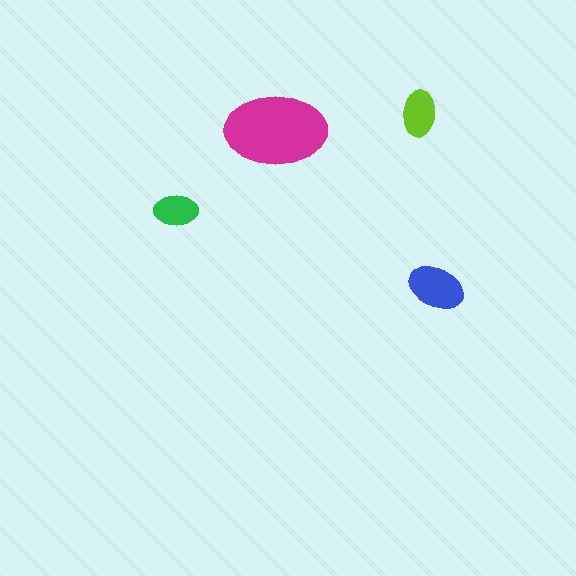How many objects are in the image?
There are 4 objects in the image.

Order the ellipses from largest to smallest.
the magenta one, the blue one, the lime one, the green one.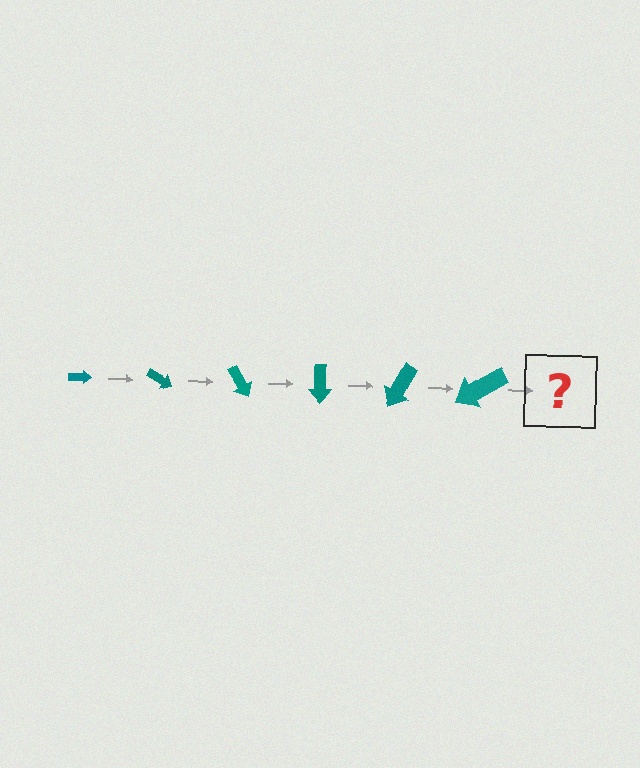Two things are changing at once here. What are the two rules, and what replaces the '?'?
The two rules are that the arrow grows larger each step and it rotates 30 degrees each step. The '?' should be an arrow, larger than the previous one and rotated 180 degrees from the start.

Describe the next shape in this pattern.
It should be an arrow, larger than the previous one and rotated 180 degrees from the start.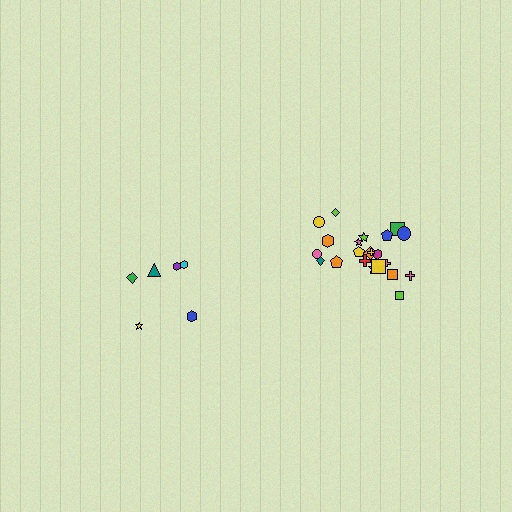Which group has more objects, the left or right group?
The right group.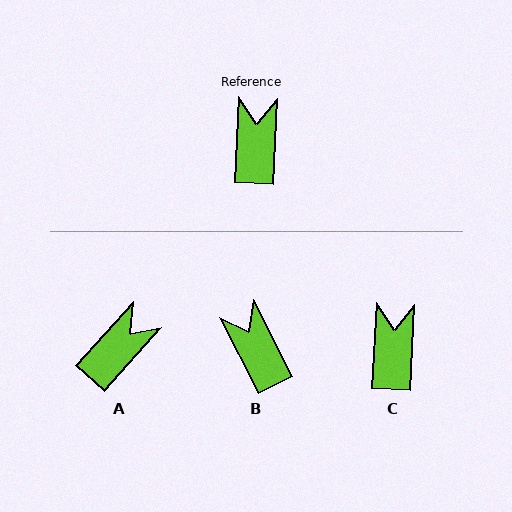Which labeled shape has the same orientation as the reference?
C.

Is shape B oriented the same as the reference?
No, it is off by about 30 degrees.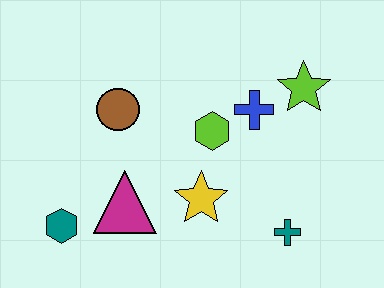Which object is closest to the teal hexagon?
The magenta triangle is closest to the teal hexagon.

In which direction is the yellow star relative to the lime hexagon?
The yellow star is below the lime hexagon.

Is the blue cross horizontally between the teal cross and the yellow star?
Yes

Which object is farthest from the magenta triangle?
The lime star is farthest from the magenta triangle.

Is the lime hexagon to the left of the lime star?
Yes